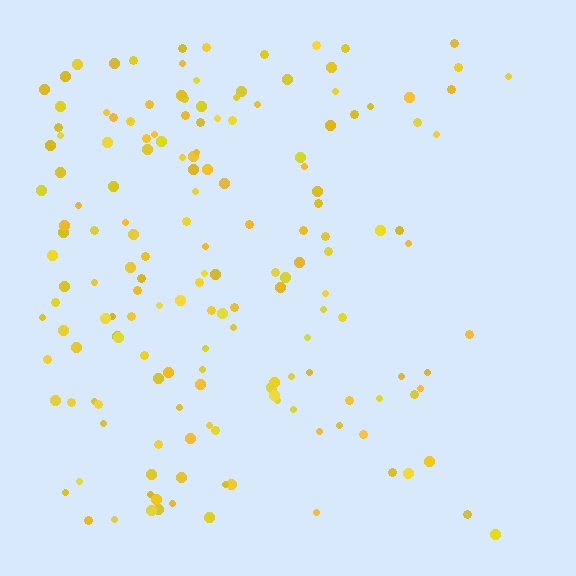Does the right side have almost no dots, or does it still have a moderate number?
Still a moderate number, just noticeably fewer than the left.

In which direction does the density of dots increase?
From right to left, with the left side densest.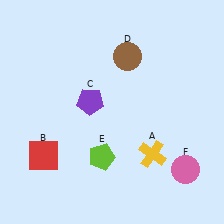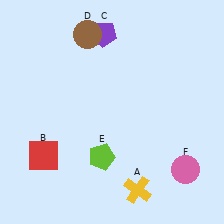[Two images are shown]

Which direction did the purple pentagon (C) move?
The purple pentagon (C) moved up.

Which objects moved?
The objects that moved are: the yellow cross (A), the purple pentagon (C), the brown circle (D).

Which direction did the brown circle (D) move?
The brown circle (D) moved left.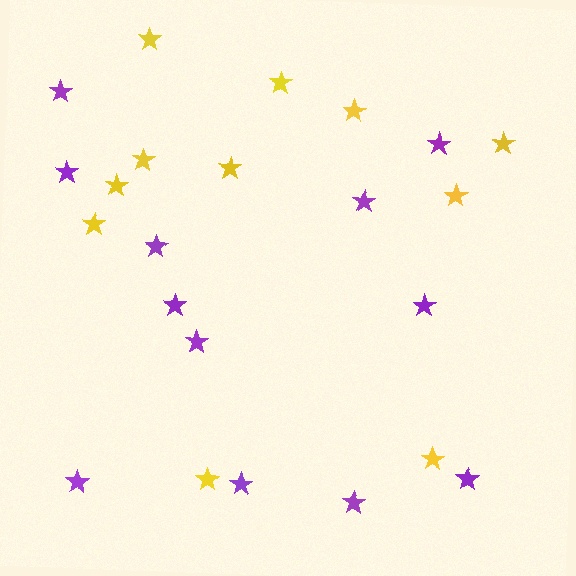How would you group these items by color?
There are 2 groups: one group of purple stars (12) and one group of yellow stars (11).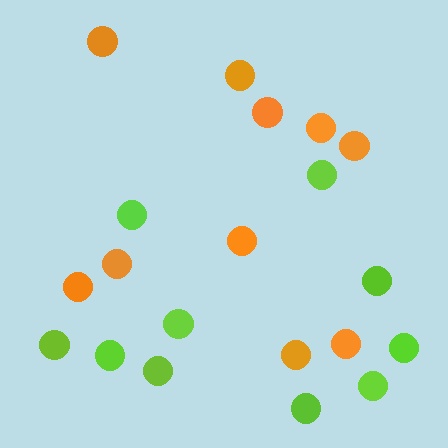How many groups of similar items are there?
There are 2 groups: one group of orange circles (10) and one group of lime circles (10).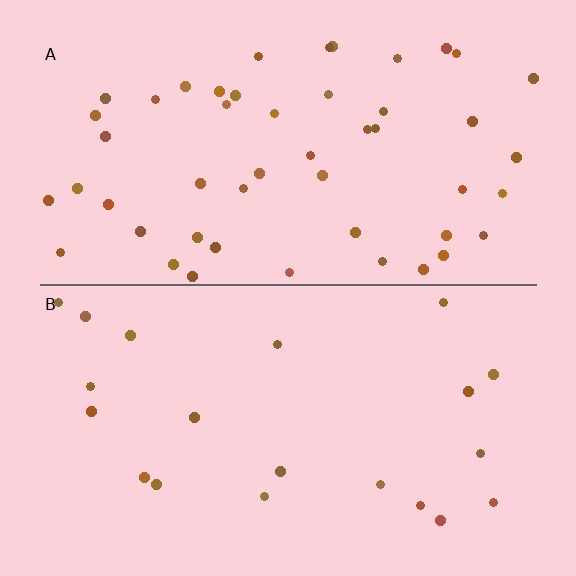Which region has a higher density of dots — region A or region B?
A (the top).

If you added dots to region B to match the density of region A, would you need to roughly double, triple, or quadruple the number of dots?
Approximately double.